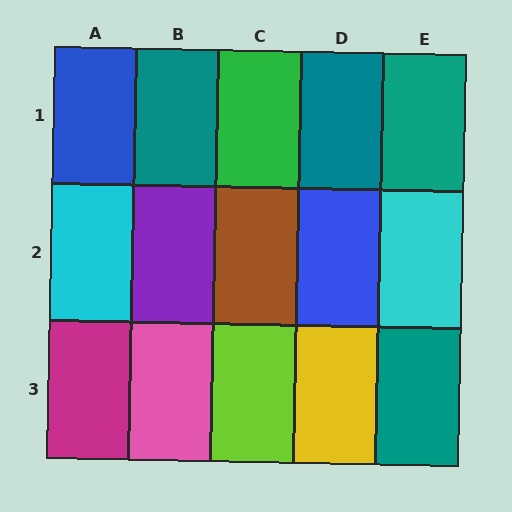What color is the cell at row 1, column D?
Teal.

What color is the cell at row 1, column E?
Teal.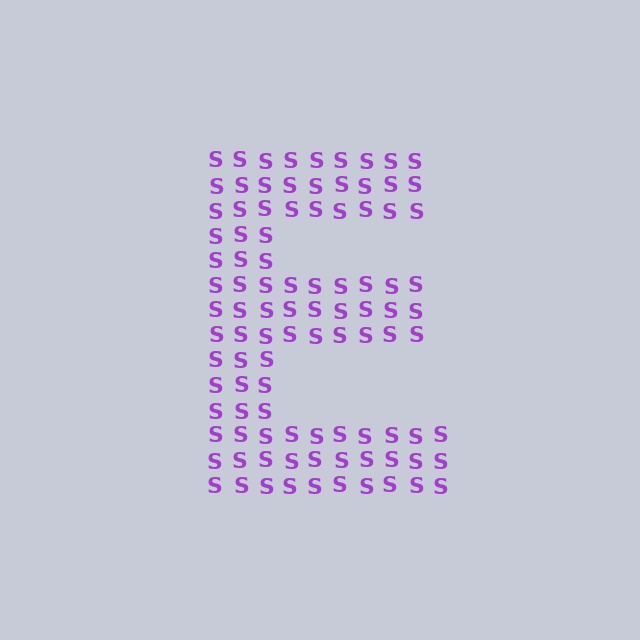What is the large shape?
The large shape is the letter E.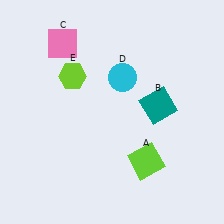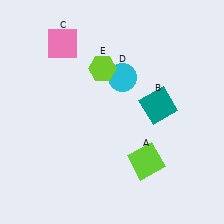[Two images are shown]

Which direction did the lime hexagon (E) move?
The lime hexagon (E) moved right.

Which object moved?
The lime hexagon (E) moved right.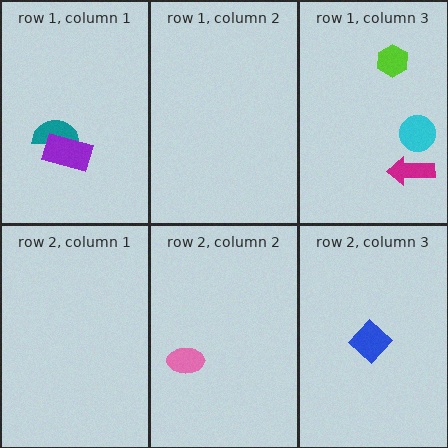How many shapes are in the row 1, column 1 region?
2.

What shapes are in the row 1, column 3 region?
The magenta arrow, the lime hexagon, the cyan circle.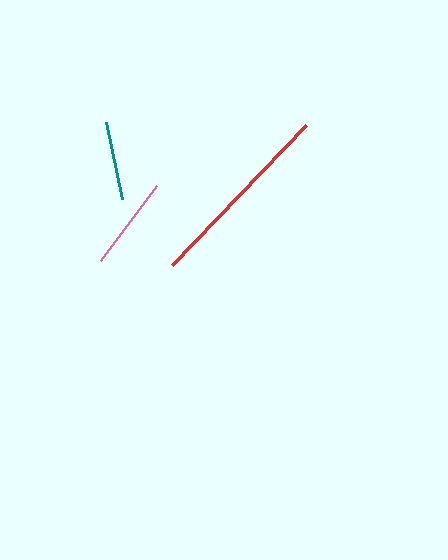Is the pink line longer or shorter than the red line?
The red line is longer than the pink line.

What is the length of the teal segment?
The teal segment is approximately 79 pixels long.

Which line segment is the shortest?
The teal line is the shortest at approximately 79 pixels.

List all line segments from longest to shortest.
From longest to shortest: red, pink, teal.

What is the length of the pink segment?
The pink segment is approximately 93 pixels long.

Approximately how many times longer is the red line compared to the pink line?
The red line is approximately 2.1 times the length of the pink line.